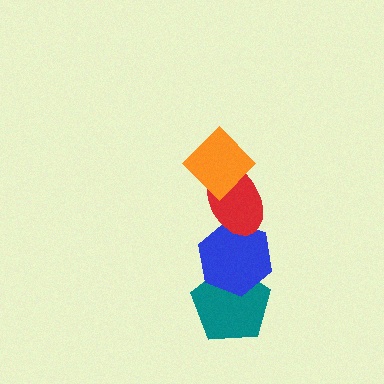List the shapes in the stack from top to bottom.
From top to bottom: the orange diamond, the red ellipse, the blue hexagon, the teal pentagon.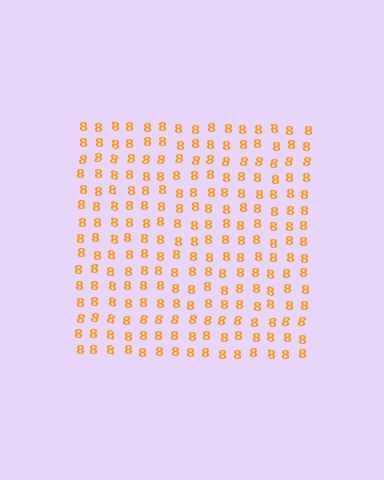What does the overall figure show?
The overall figure shows a square.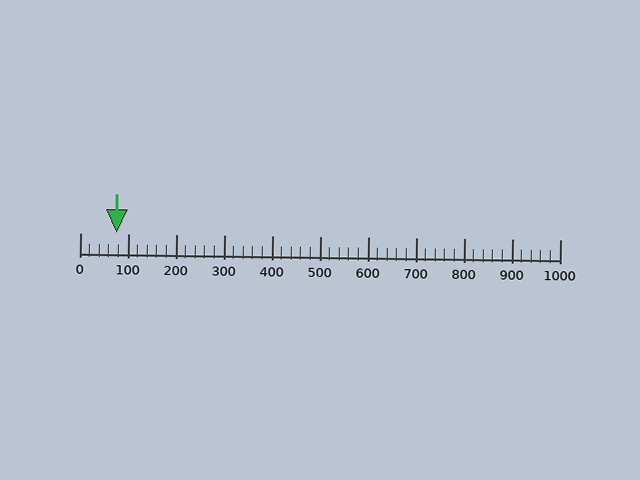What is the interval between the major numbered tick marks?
The major tick marks are spaced 100 units apart.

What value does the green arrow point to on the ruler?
The green arrow points to approximately 75.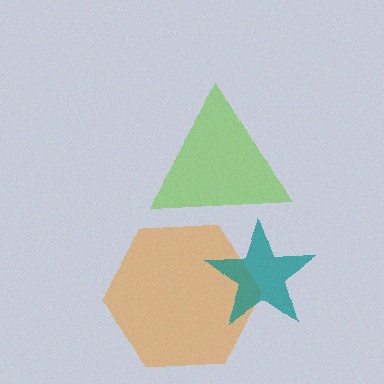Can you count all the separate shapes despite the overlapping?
Yes, there are 3 separate shapes.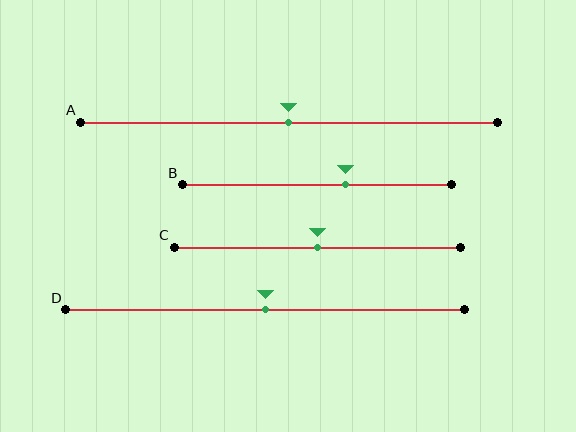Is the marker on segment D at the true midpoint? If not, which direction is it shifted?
Yes, the marker on segment D is at the true midpoint.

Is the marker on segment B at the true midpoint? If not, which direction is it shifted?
No, the marker on segment B is shifted to the right by about 11% of the segment length.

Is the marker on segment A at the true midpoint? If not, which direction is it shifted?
Yes, the marker on segment A is at the true midpoint.